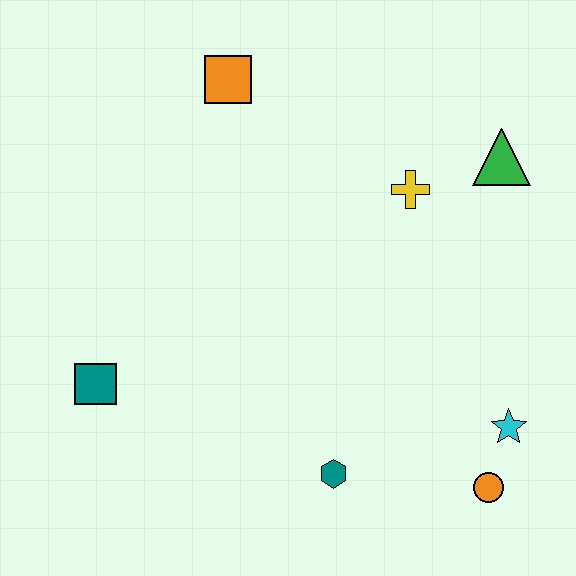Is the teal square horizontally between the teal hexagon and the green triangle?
No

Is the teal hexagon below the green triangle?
Yes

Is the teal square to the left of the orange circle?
Yes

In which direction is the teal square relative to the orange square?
The teal square is below the orange square.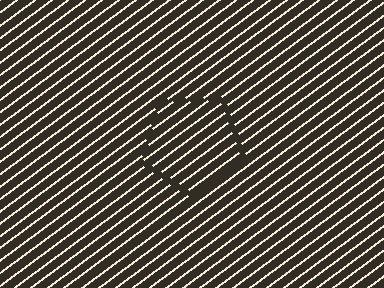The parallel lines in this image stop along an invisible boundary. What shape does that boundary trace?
An illusory pentagon. The interior of the shape contains the same grating, shifted by half a period — the contour is defined by the phase discontinuity where line-ends from the inner and outer gratings abut.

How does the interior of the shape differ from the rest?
The interior of the shape contains the same grating, shifted by half a period — the contour is defined by the phase discontinuity where line-ends from the inner and outer gratings abut.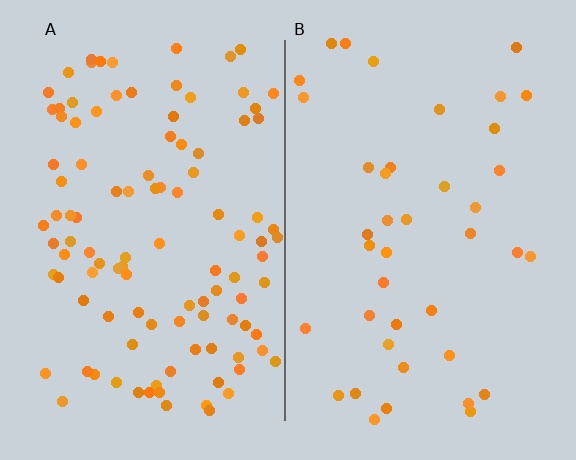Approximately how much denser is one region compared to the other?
Approximately 2.6× — region A over region B.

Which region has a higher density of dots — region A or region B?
A (the left).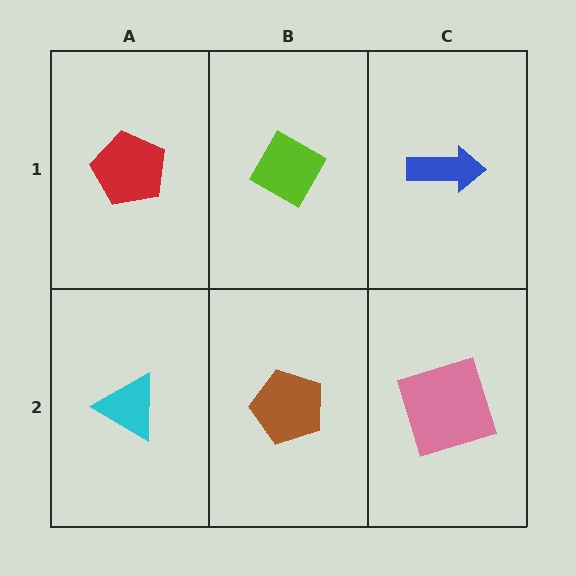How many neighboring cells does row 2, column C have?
2.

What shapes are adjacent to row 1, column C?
A pink square (row 2, column C), a lime diamond (row 1, column B).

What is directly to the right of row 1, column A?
A lime diamond.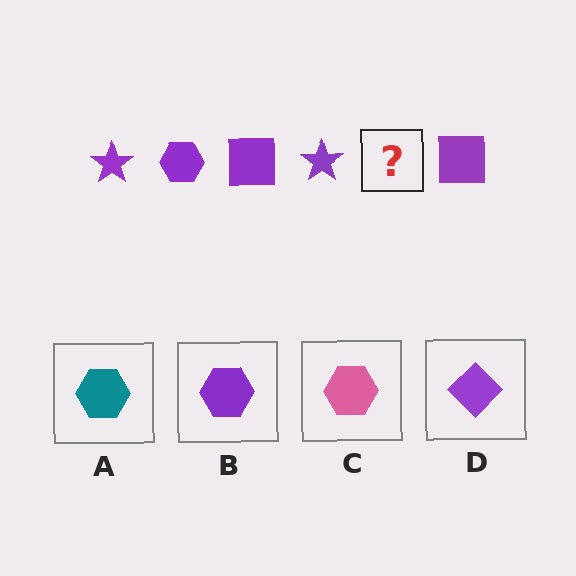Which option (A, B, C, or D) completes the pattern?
B.